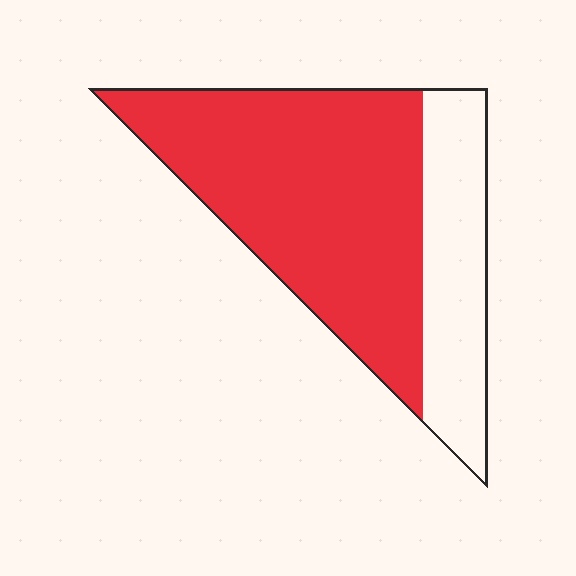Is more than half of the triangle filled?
Yes.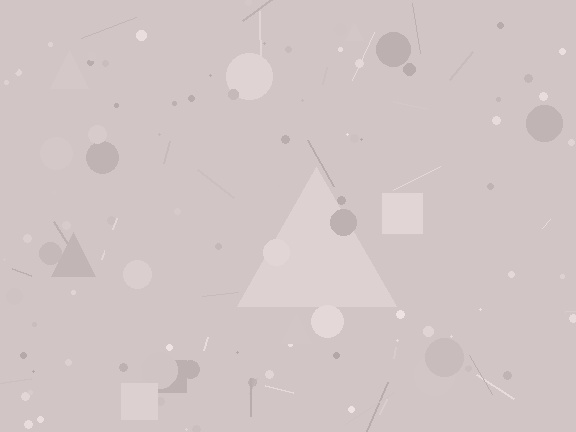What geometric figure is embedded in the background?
A triangle is embedded in the background.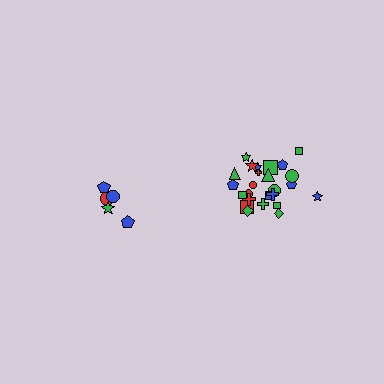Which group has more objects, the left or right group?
The right group.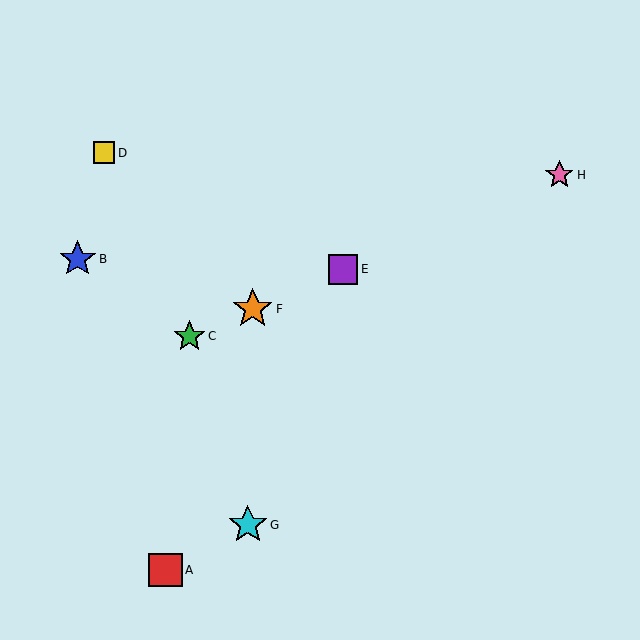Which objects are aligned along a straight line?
Objects C, E, F, H are aligned along a straight line.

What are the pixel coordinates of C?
Object C is at (190, 336).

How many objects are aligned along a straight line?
4 objects (C, E, F, H) are aligned along a straight line.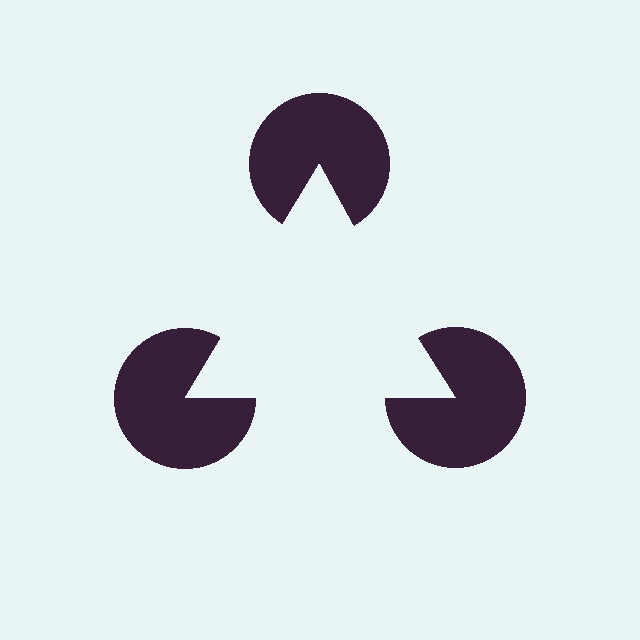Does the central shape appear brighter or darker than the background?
It typically appears slightly brighter than the background, even though no actual brightness change is drawn.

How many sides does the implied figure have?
3 sides.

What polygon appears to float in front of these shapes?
An illusory triangle — its edges are inferred from the aligned wedge cuts in the pac-man discs, not physically drawn.